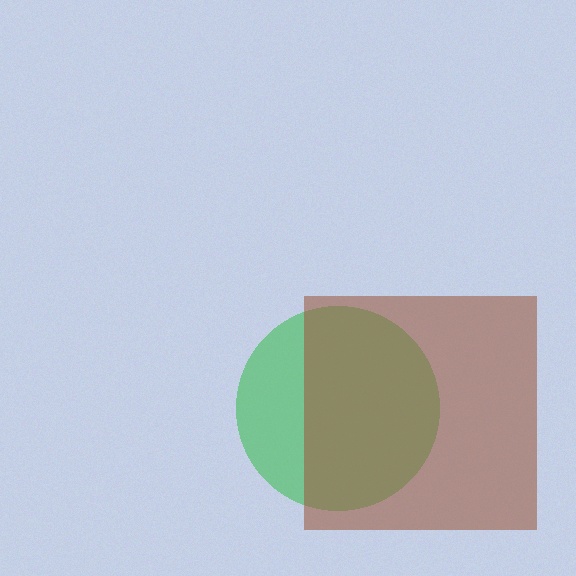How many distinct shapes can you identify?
There are 2 distinct shapes: a green circle, a brown square.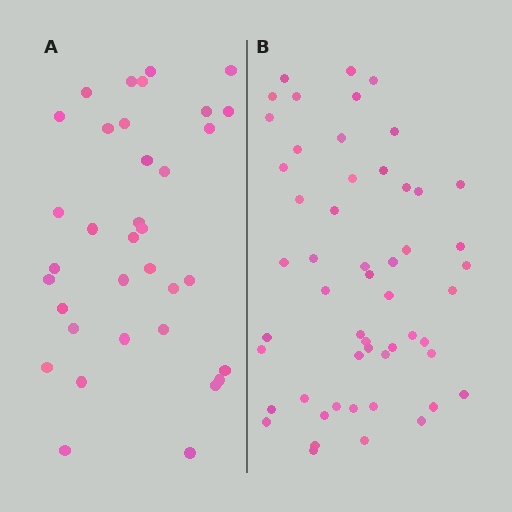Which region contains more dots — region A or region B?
Region B (the right region) has more dots.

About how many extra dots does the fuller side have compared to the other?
Region B has approximately 20 more dots than region A.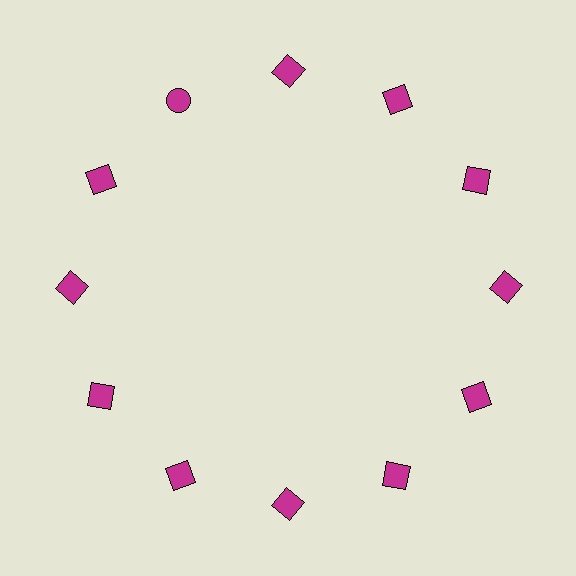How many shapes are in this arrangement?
There are 12 shapes arranged in a ring pattern.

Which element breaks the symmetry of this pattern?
The magenta circle at roughly the 11 o'clock position breaks the symmetry. All other shapes are magenta squares.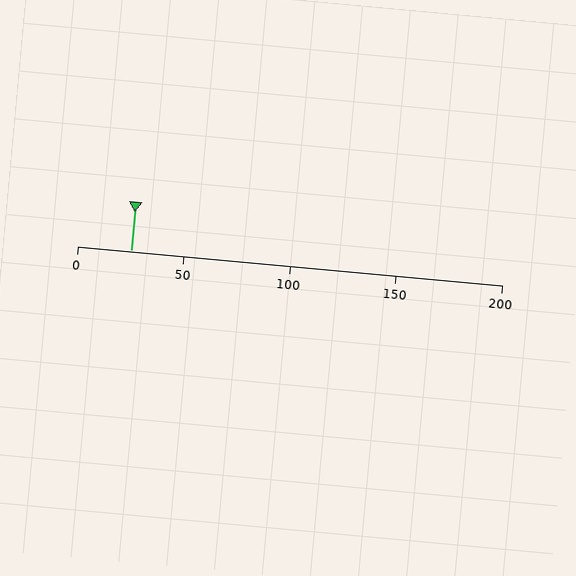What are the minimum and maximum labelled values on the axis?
The axis runs from 0 to 200.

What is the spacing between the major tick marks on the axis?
The major ticks are spaced 50 apart.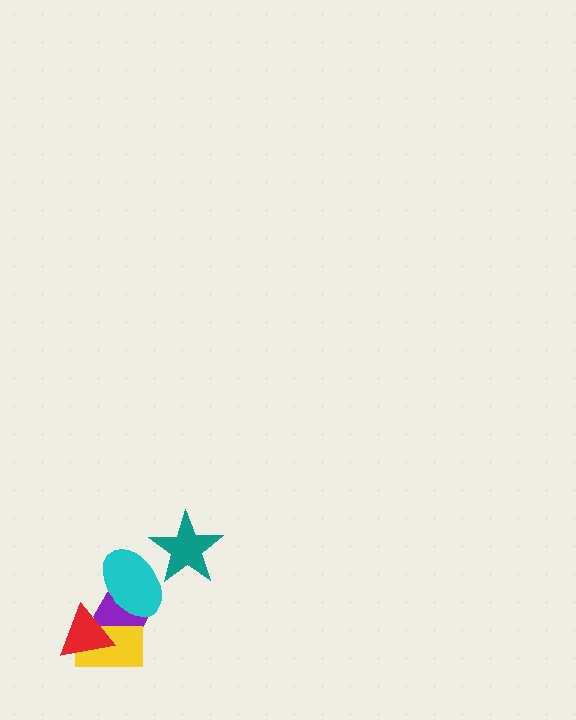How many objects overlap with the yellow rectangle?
2 objects overlap with the yellow rectangle.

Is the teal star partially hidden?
No, no other shape covers it.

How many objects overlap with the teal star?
1 object overlaps with the teal star.